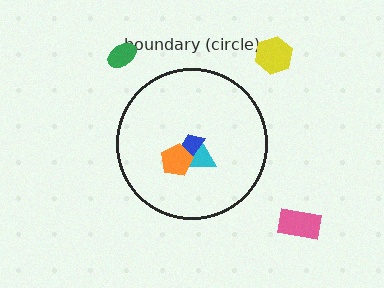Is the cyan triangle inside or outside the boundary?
Inside.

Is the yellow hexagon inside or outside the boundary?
Outside.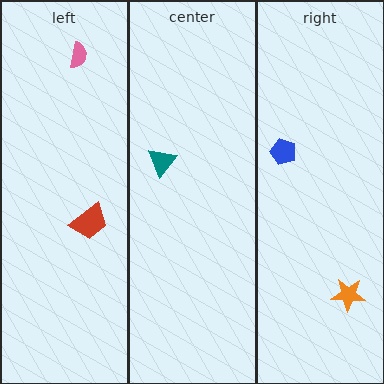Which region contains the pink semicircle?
The left region.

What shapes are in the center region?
The teal triangle.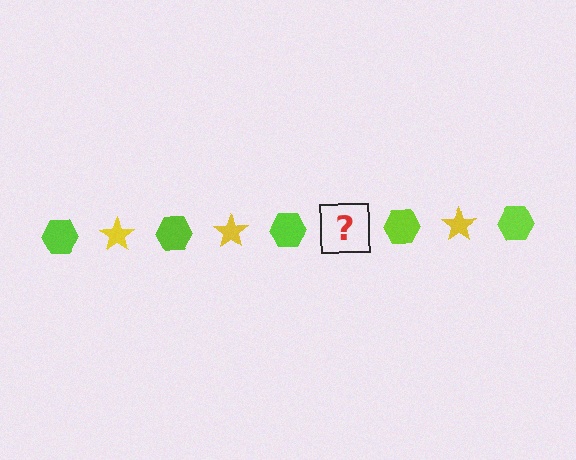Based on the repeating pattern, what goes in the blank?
The blank should be a yellow star.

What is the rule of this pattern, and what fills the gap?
The rule is that the pattern alternates between lime hexagon and yellow star. The gap should be filled with a yellow star.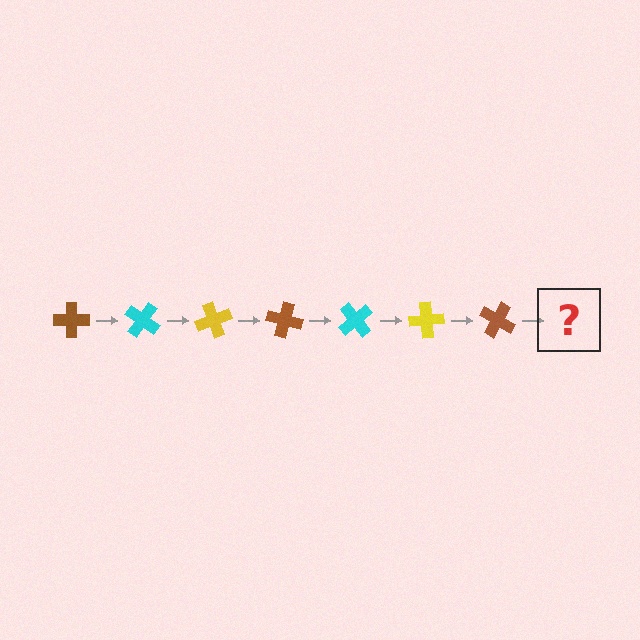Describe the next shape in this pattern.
It should be a cyan cross, rotated 245 degrees from the start.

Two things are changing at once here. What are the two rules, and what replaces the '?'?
The two rules are that it rotates 35 degrees each step and the color cycles through brown, cyan, and yellow. The '?' should be a cyan cross, rotated 245 degrees from the start.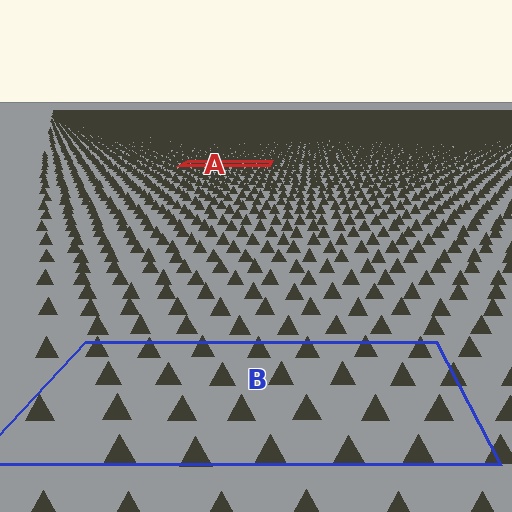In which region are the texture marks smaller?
The texture marks are smaller in region A, because it is farther away.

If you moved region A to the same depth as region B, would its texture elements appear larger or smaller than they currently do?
They would appear larger. At a closer depth, the same texture elements are projected at a bigger on-screen size.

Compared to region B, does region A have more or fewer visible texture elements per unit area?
Region A has more texture elements per unit area — they are packed more densely because it is farther away.